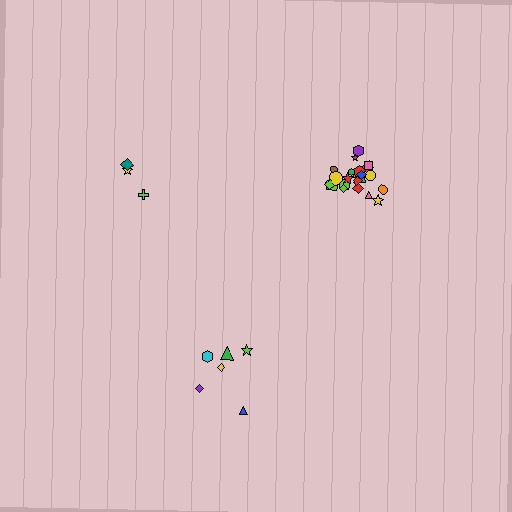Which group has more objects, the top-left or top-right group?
The top-right group.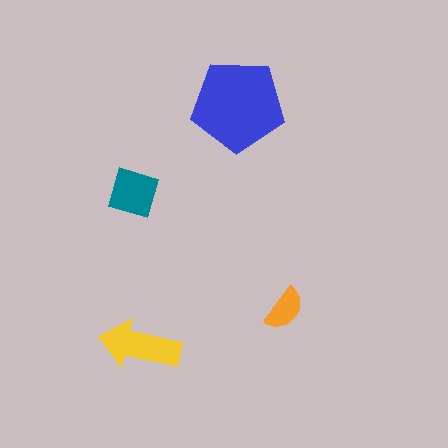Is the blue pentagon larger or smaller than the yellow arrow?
Larger.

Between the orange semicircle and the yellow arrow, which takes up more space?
The yellow arrow.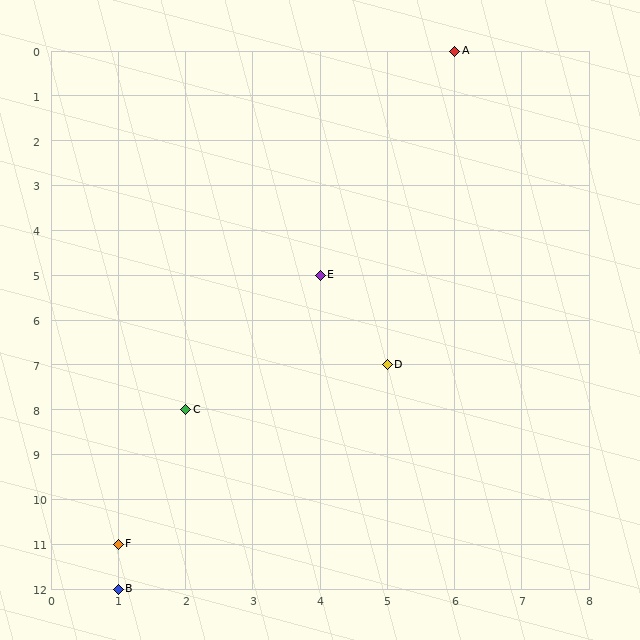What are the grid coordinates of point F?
Point F is at grid coordinates (1, 11).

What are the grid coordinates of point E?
Point E is at grid coordinates (4, 5).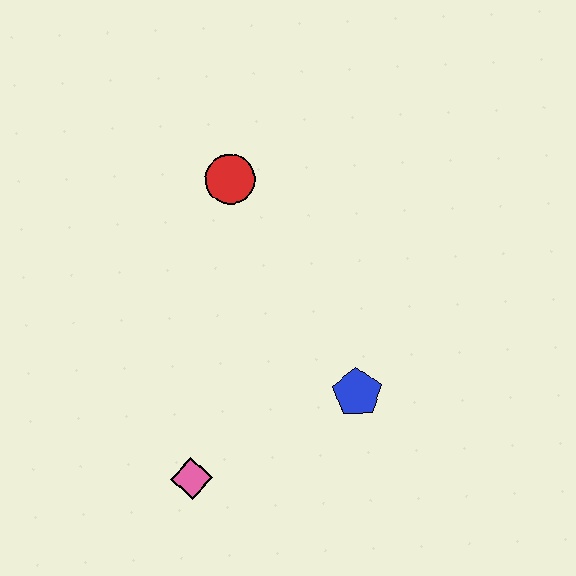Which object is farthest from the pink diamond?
The red circle is farthest from the pink diamond.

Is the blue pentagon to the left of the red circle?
No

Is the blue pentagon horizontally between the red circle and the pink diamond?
No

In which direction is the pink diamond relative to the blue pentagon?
The pink diamond is to the left of the blue pentagon.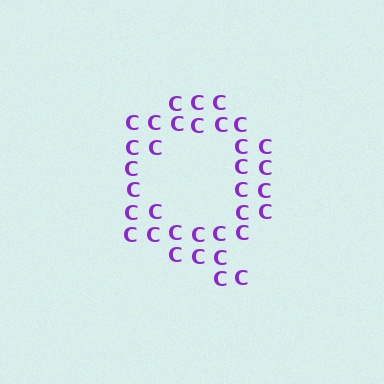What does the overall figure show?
The overall figure shows the letter Q.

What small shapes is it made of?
It is made of small letter C's.